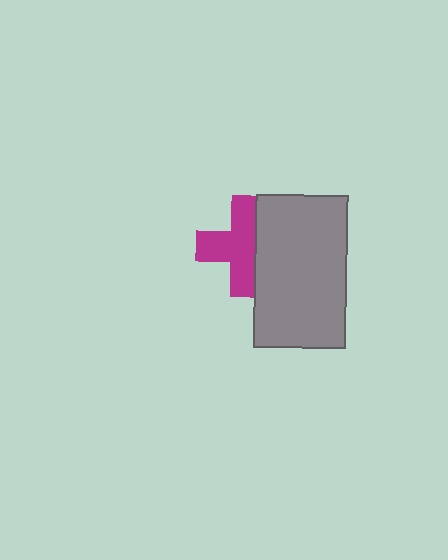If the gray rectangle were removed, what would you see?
You would see the complete magenta cross.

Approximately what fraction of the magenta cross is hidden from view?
Roughly 35% of the magenta cross is hidden behind the gray rectangle.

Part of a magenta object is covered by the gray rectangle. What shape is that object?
It is a cross.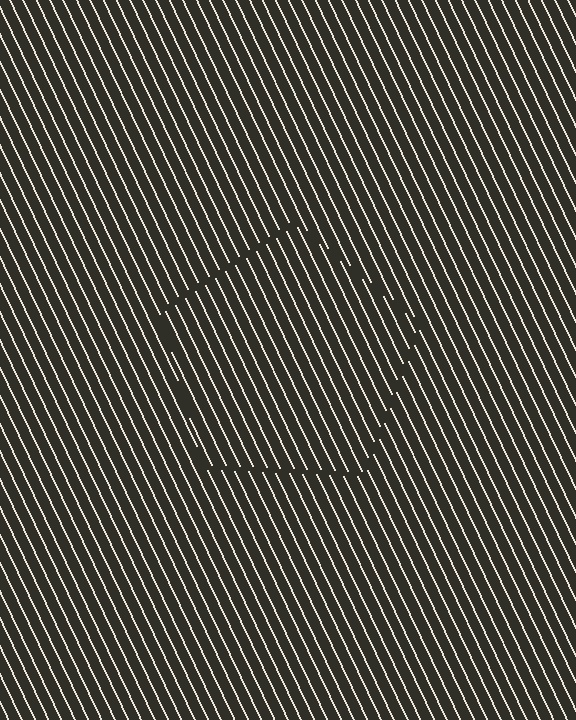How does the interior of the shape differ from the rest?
The interior of the shape contains the same grating, shifted by half a period — the contour is defined by the phase discontinuity where line-ends from the inner and outer gratings abut.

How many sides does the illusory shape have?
5 sides — the line-ends trace a pentagon.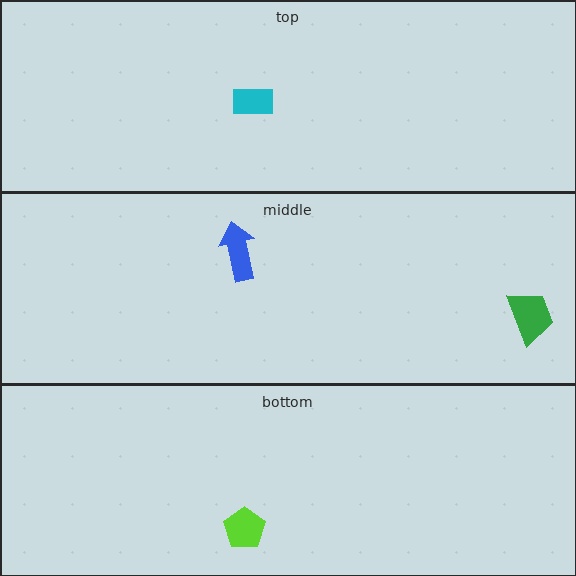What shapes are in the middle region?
The green trapezoid, the blue arrow.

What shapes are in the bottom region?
The lime pentagon.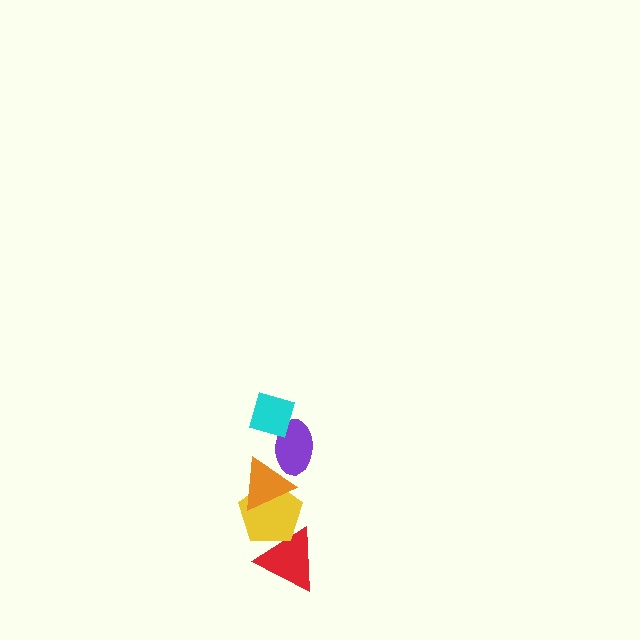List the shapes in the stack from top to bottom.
From top to bottom: the cyan diamond, the purple ellipse, the orange triangle, the yellow pentagon, the red triangle.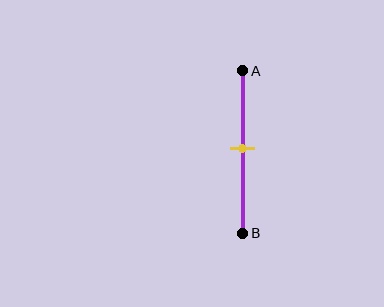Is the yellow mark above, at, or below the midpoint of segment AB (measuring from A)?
The yellow mark is approximately at the midpoint of segment AB.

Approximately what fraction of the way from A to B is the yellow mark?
The yellow mark is approximately 50% of the way from A to B.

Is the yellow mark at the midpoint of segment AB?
Yes, the mark is approximately at the midpoint.